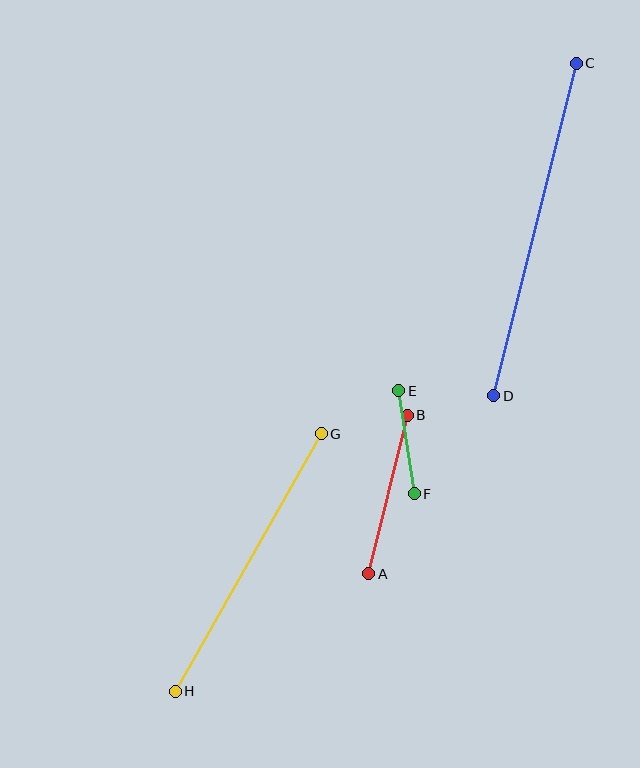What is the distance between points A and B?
The distance is approximately 163 pixels.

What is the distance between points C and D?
The distance is approximately 343 pixels.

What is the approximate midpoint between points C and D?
The midpoint is at approximately (535, 230) pixels.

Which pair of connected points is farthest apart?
Points C and D are farthest apart.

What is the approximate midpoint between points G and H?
The midpoint is at approximately (248, 563) pixels.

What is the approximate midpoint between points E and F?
The midpoint is at approximately (407, 442) pixels.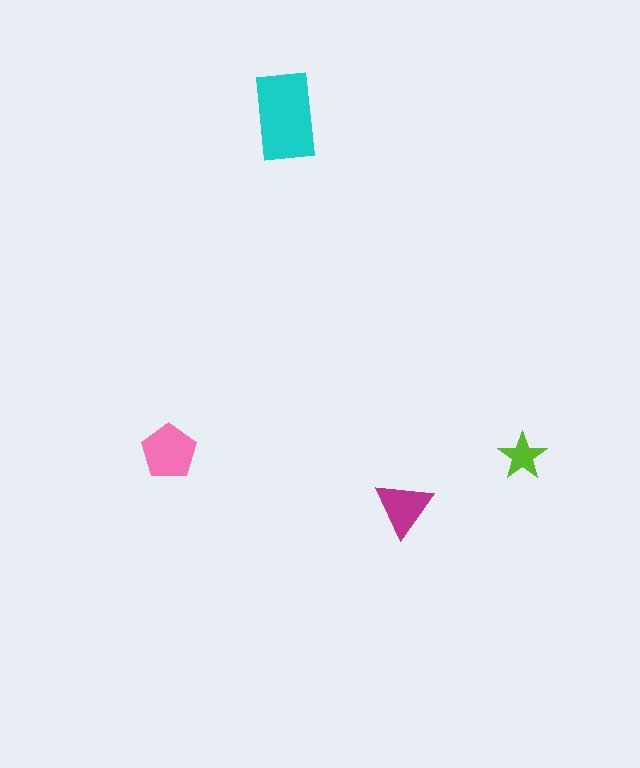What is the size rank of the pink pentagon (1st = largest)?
2nd.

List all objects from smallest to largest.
The lime star, the magenta triangle, the pink pentagon, the cyan rectangle.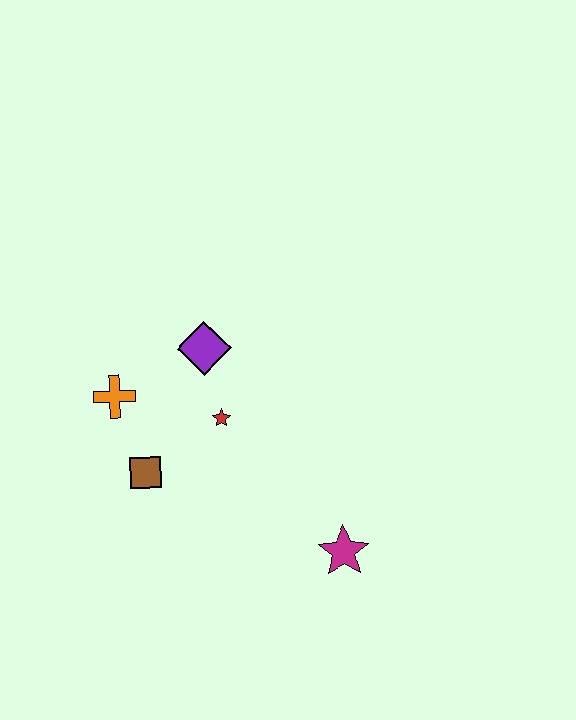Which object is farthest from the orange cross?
The magenta star is farthest from the orange cross.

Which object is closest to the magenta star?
The red star is closest to the magenta star.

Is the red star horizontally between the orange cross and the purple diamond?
No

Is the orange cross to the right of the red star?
No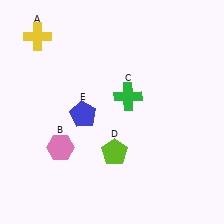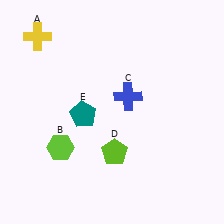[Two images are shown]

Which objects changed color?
B changed from pink to lime. C changed from green to blue. E changed from blue to teal.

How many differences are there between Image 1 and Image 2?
There are 3 differences between the two images.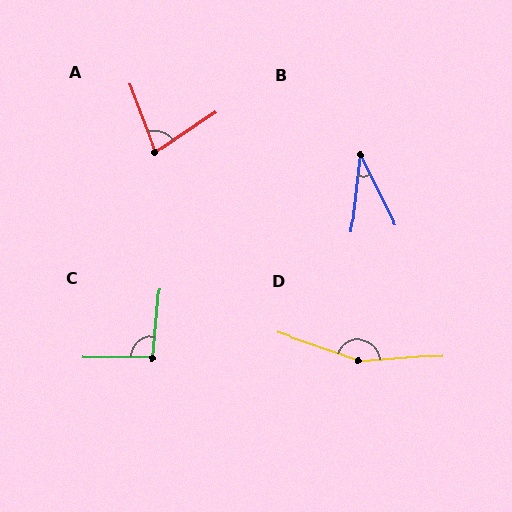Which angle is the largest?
D, at approximately 157 degrees.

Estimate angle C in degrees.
Approximately 95 degrees.